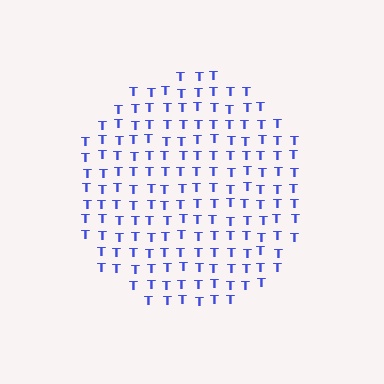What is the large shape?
The large shape is a circle.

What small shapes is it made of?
It is made of small letter T's.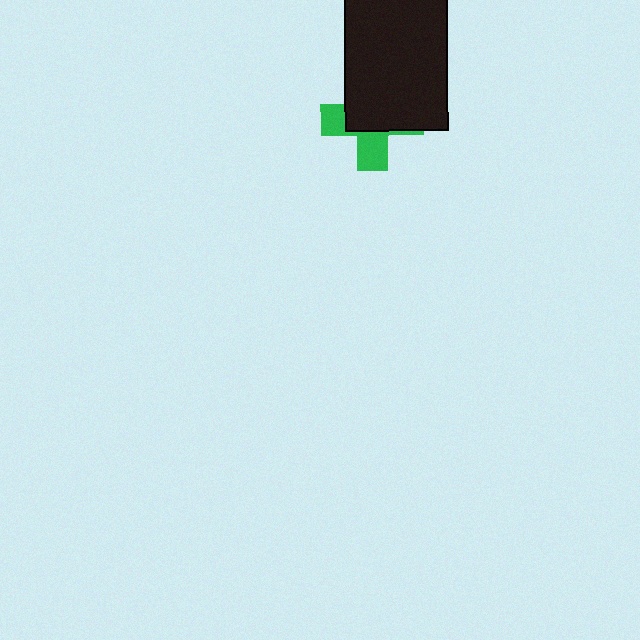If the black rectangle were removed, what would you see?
You would see the complete green cross.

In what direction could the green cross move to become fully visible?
The green cross could move down. That would shift it out from behind the black rectangle entirely.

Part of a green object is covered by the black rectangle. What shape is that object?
It is a cross.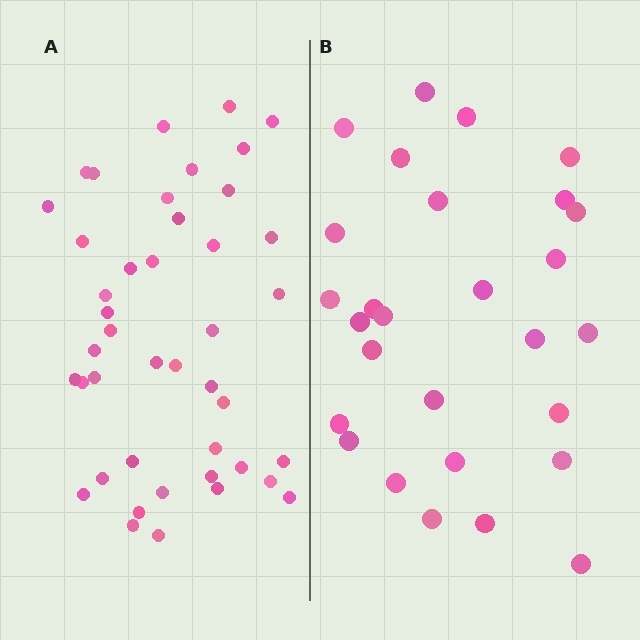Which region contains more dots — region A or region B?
Region A (the left region) has more dots.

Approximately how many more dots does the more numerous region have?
Region A has approximately 15 more dots than region B.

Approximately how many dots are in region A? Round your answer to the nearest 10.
About 40 dots. (The exact count is 43, which rounds to 40.)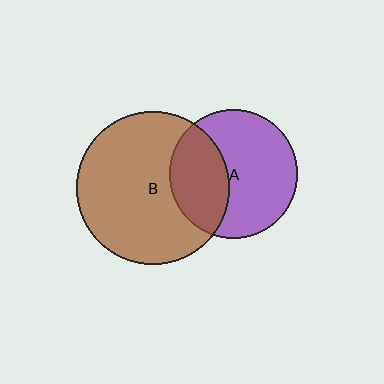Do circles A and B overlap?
Yes.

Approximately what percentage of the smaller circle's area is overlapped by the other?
Approximately 35%.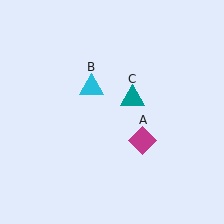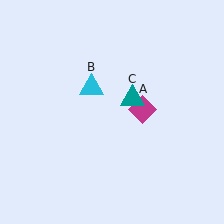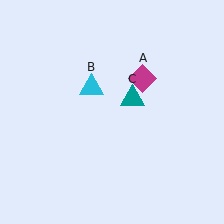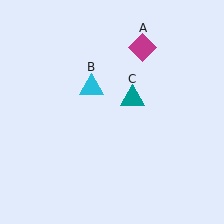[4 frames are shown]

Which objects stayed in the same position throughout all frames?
Cyan triangle (object B) and teal triangle (object C) remained stationary.